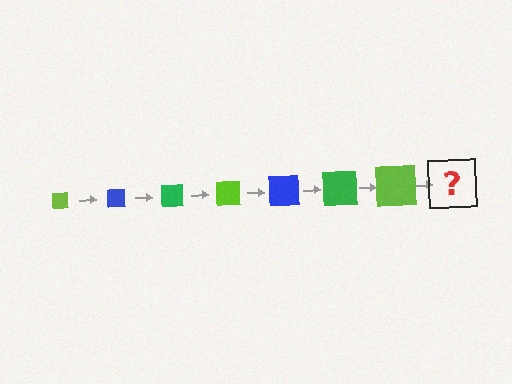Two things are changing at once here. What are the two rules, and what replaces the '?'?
The two rules are that the square grows larger each step and the color cycles through lime, blue, and green. The '?' should be a blue square, larger than the previous one.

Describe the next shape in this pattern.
It should be a blue square, larger than the previous one.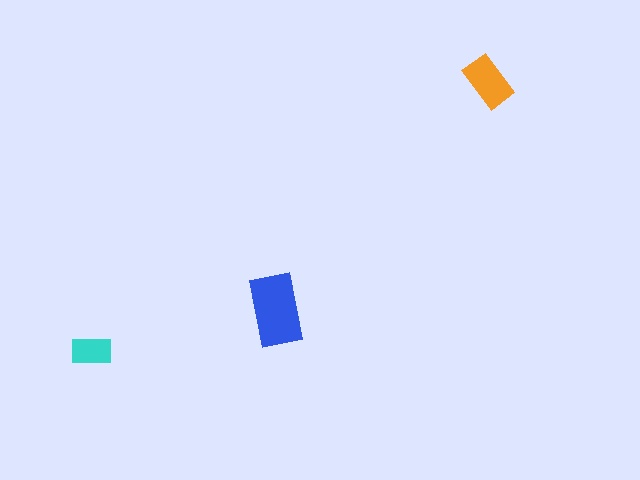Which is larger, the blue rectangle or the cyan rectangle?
The blue one.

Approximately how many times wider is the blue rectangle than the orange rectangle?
About 1.5 times wider.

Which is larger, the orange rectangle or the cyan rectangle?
The orange one.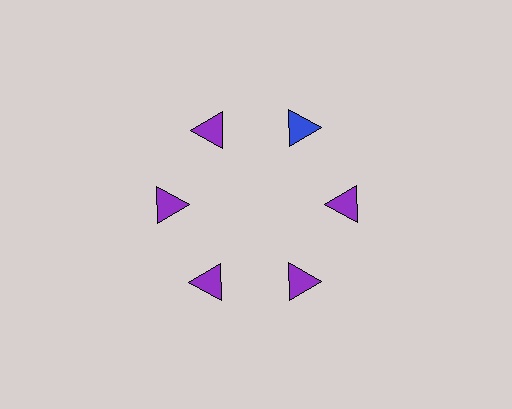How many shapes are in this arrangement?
There are 6 shapes arranged in a ring pattern.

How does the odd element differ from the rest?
It has a different color: blue instead of purple.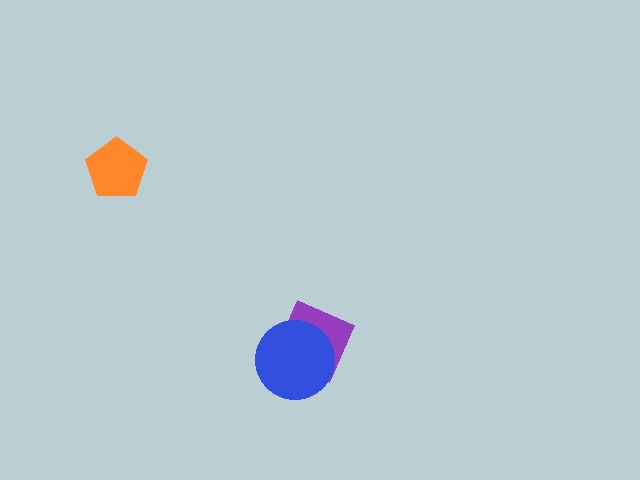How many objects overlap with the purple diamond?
1 object overlaps with the purple diamond.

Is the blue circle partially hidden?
No, no other shape covers it.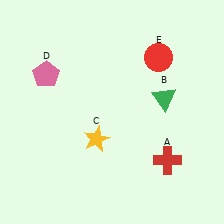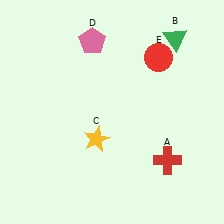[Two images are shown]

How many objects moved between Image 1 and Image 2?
2 objects moved between the two images.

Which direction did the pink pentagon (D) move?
The pink pentagon (D) moved right.